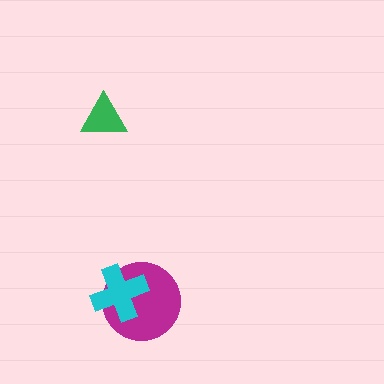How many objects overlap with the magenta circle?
1 object overlaps with the magenta circle.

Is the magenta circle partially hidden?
Yes, it is partially covered by another shape.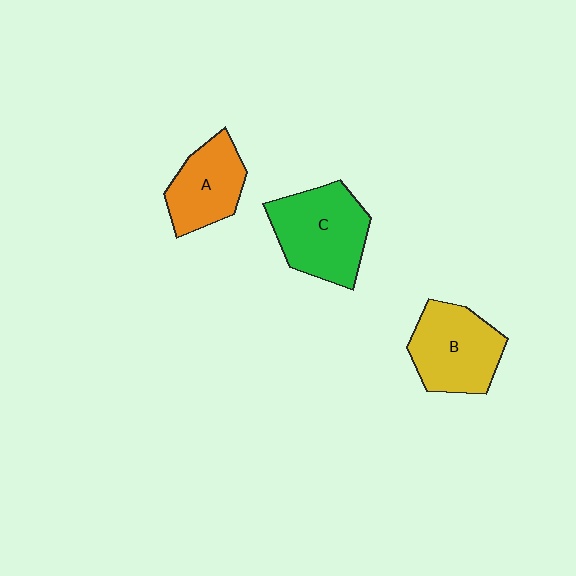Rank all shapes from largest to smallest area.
From largest to smallest: C (green), B (yellow), A (orange).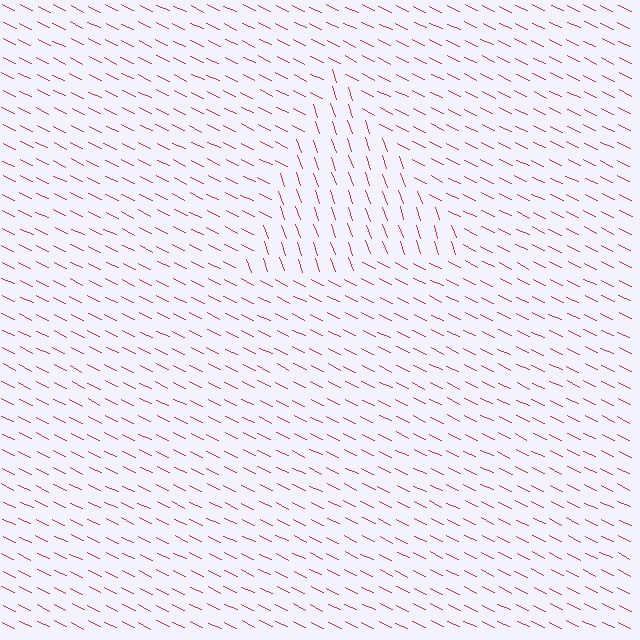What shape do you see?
I see a triangle.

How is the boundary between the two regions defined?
The boundary is defined purely by a change in line orientation (approximately 45 degrees difference). All lines are the same color and thickness.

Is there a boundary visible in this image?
Yes, there is a texture boundary formed by a change in line orientation.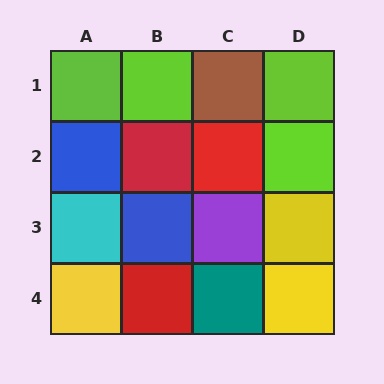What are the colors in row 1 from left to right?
Lime, lime, brown, lime.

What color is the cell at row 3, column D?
Yellow.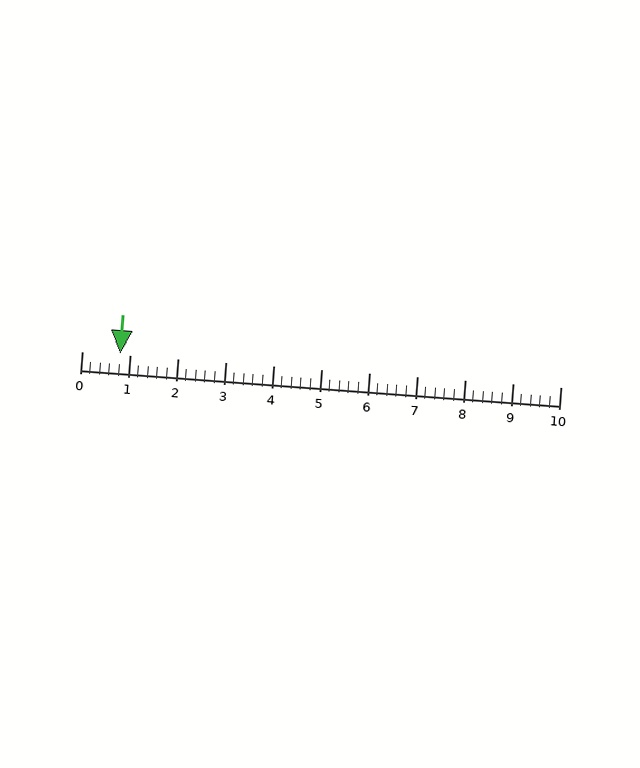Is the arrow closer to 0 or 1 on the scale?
The arrow is closer to 1.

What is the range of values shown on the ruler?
The ruler shows values from 0 to 10.